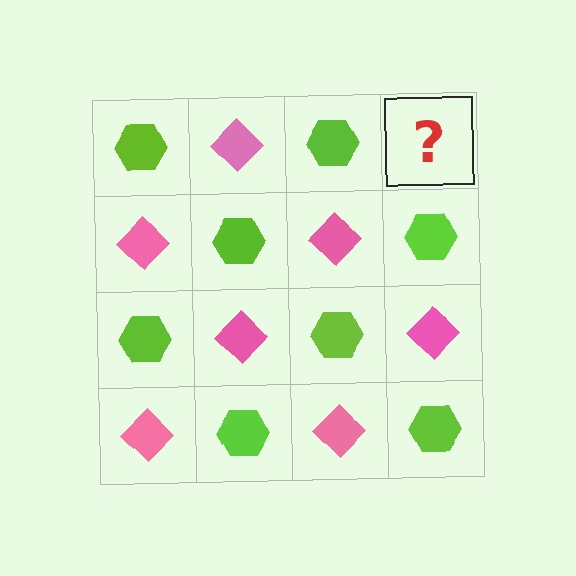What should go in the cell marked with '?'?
The missing cell should contain a pink diamond.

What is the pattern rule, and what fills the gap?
The rule is that it alternates lime hexagon and pink diamond in a checkerboard pattern. The gap should be filled with a pink diamond.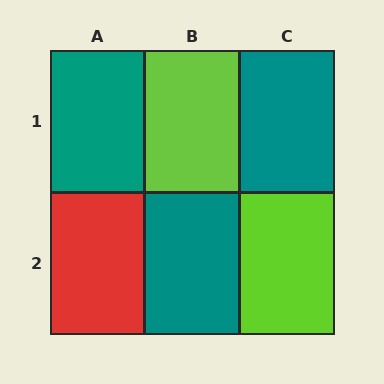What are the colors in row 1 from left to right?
Teal, lime, teal.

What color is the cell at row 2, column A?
Red.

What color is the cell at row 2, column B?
Teal.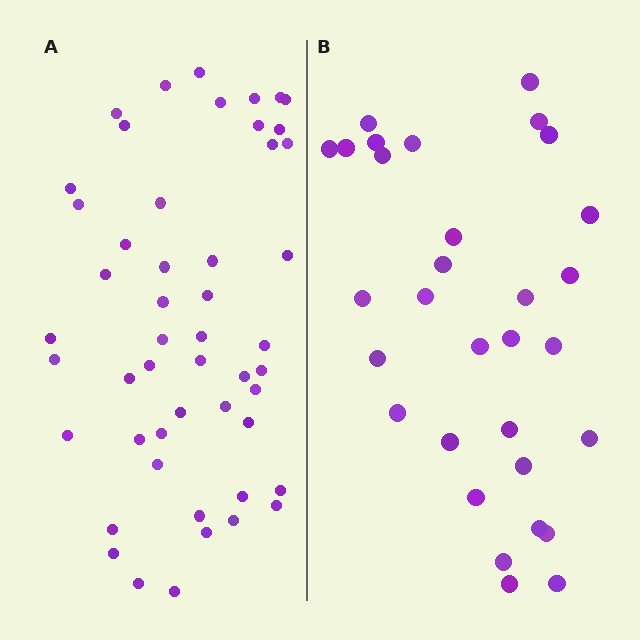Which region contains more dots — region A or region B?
Region A (the left region) has more dots.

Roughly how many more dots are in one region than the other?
Region A has approximately 20 more dots than region B.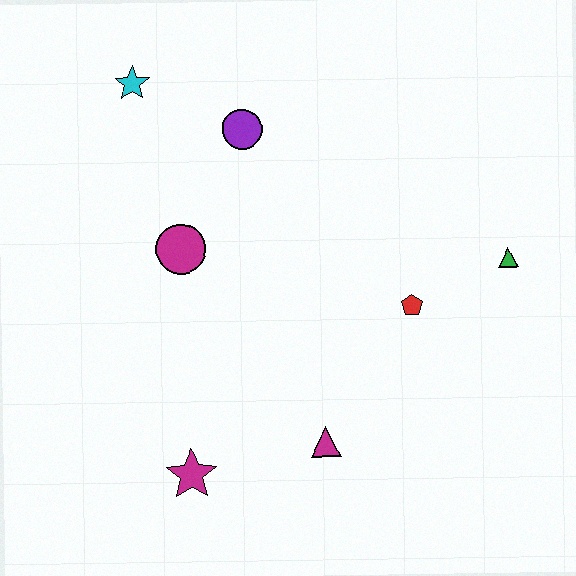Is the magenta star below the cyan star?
Yes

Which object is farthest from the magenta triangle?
The cyan star is farthest from the magenta triangle.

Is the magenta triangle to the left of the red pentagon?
Yes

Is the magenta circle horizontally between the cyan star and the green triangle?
Yes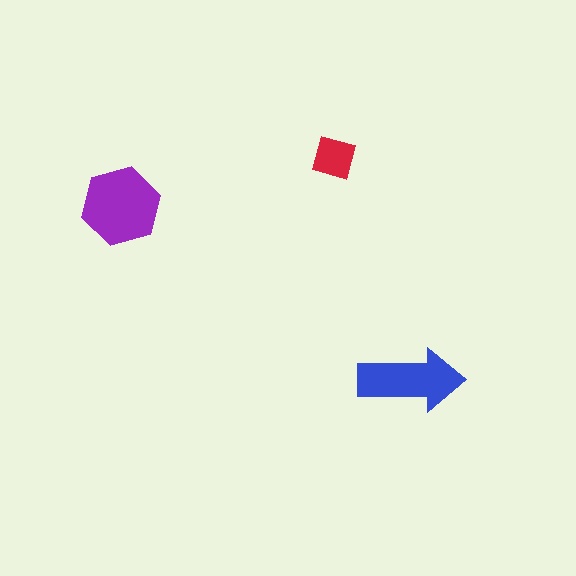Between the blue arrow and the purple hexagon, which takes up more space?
The purple hexagon.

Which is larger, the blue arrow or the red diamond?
The blue arrow.